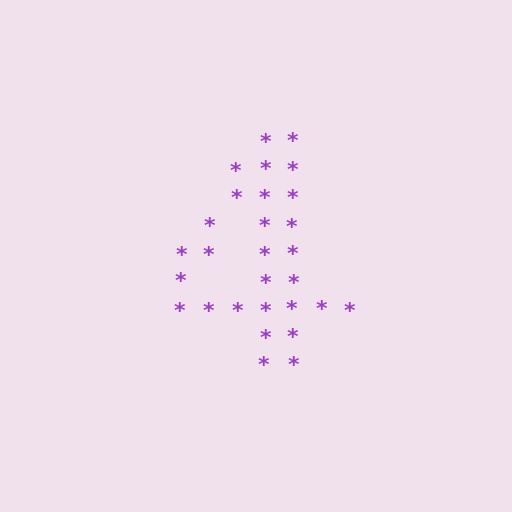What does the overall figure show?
The overall figure shows the digit 4.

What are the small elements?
The small elements are asterisks.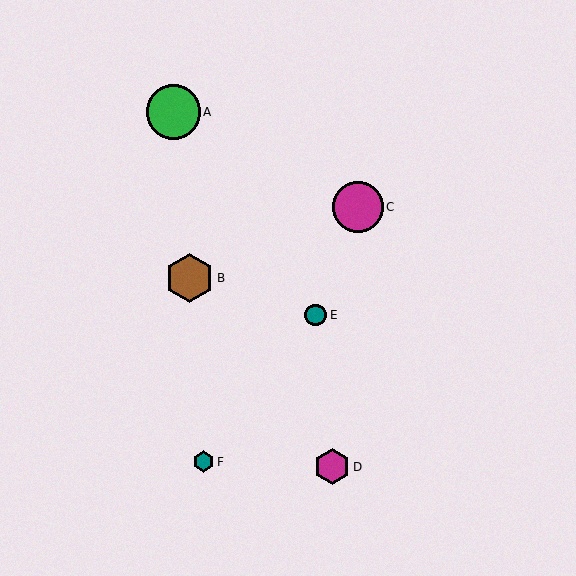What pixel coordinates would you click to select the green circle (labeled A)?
Click at (173, 112) to select the green circle A.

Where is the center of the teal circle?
The center of the teal circle is at (316, 315).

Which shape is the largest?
The green circle (labeled A) is the largest.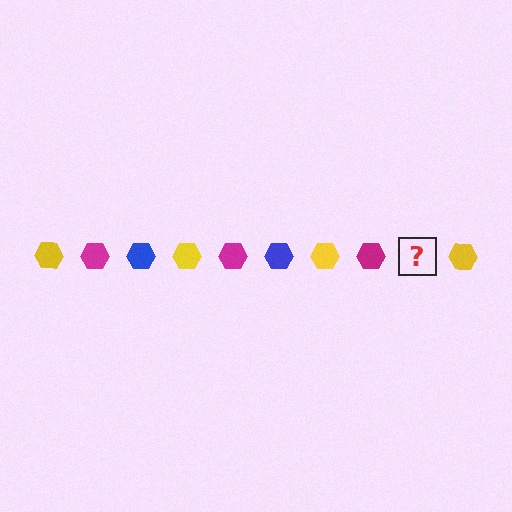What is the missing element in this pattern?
The missing element is a blue hexagon.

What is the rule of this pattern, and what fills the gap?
The rule is that the pattern cycles through yellow, magenta, blue hexagons. The gap should be filled with a blue hexagon.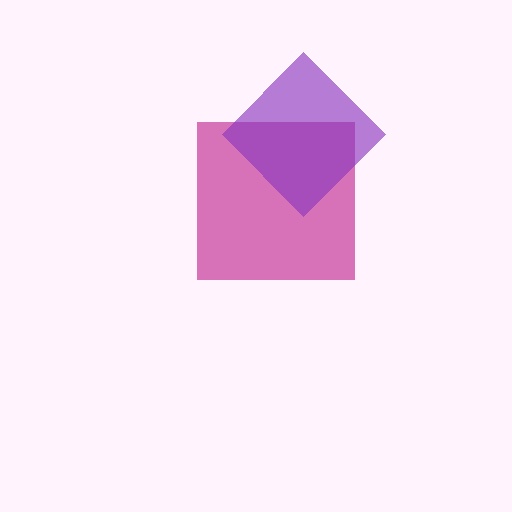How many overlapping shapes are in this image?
There are 2 overlapping shapes in the image.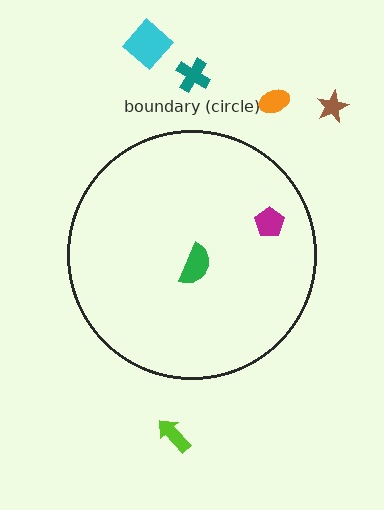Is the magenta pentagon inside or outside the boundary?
Inside.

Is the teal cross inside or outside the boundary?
Outside.